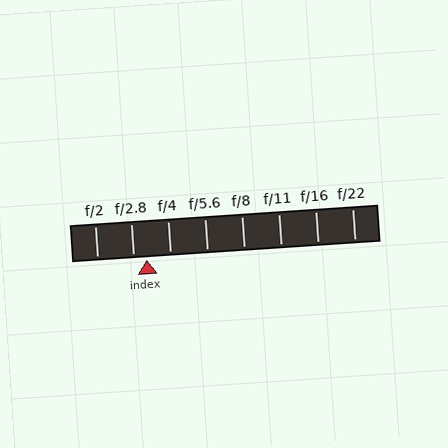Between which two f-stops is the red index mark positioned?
The index mark is between f/2.8 and f/4.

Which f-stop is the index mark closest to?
The index mark is closest to f/2.8.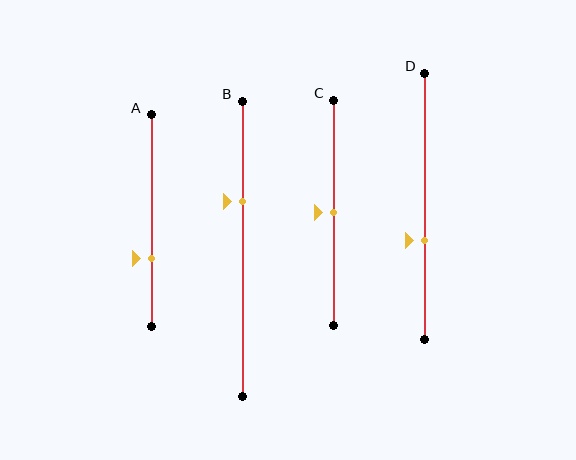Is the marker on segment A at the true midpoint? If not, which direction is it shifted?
No, the marker on segment A is shifted downward by about 18% of the segment length.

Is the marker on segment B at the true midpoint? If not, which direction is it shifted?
No, the marker on segment B is shifted upward by about 16% of the segment length.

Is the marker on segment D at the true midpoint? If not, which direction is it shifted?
No, the marker on segment D is shifted downward by about 13% of the segment length.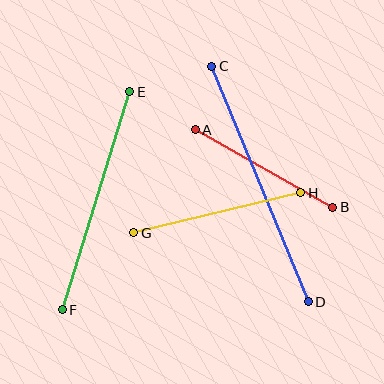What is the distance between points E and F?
The distance is approximately 228 pixels.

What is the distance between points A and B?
The distance is approximately 158 pixels.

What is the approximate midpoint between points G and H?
The midpoint is at approximately (217, 213) pixels.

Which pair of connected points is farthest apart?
Points C and D are farthest apart.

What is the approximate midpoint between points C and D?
The midpoint is at approximately (260, 184) pixels.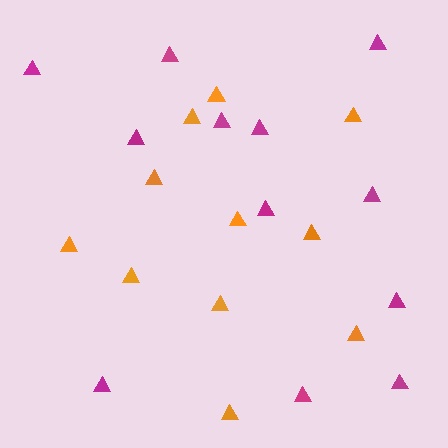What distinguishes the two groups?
There are 2 groups: one group of magenta triangles (12) and one group of orange triangles (11).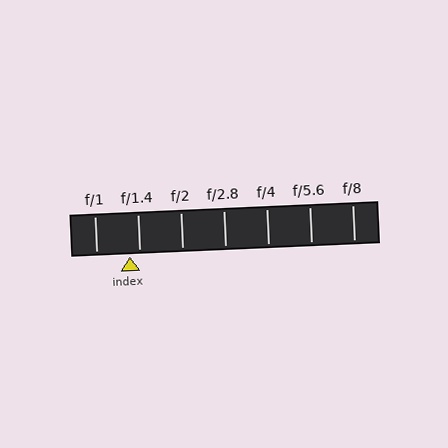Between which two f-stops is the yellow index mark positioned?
The index mark is between f/1 and f/1.4.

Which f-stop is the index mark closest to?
The index mark is closest to f/1.4.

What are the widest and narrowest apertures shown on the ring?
The widest aperture shown is f/1 and the narrowest is f/8.